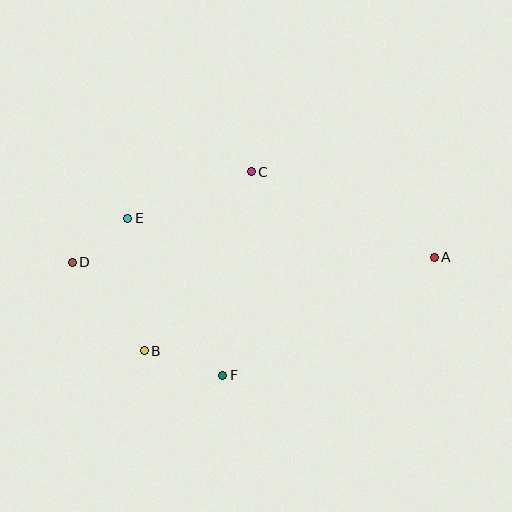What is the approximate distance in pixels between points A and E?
The distance between A and E is approximately 309 pixels.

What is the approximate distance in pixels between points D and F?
The distance between D and F is approximately 188 pixels.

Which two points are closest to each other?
Points D and E are closest to each other.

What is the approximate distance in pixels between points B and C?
The distance between B and C is approximately 209 pixels.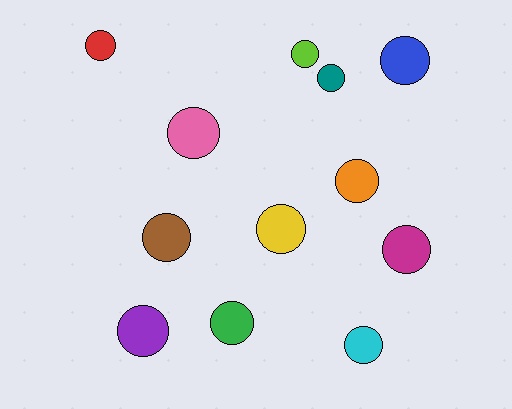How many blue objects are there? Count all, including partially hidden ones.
There is 1 blue object.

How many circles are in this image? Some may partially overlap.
There are 12 circles.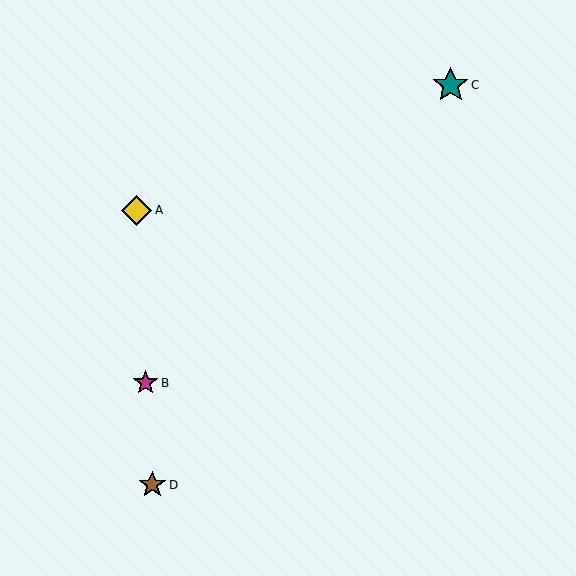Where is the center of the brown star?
The center of the brown star is at (152, 485).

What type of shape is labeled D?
Shape D is a brown star.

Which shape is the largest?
The teal star (labeled C) is the largest.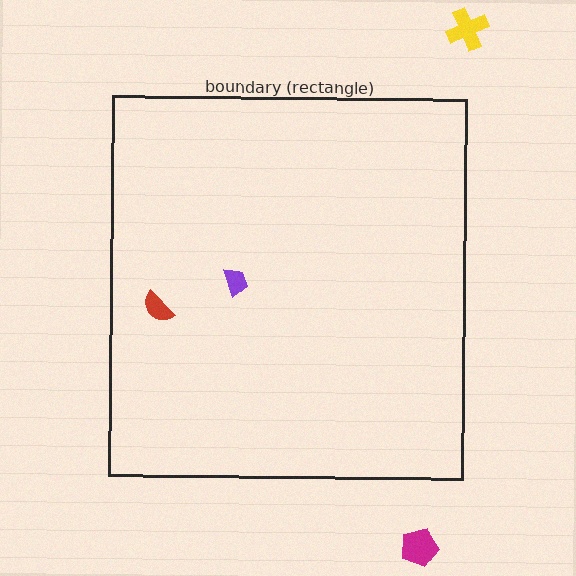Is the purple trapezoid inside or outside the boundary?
Inside.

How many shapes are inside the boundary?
2 inside, 2 outside.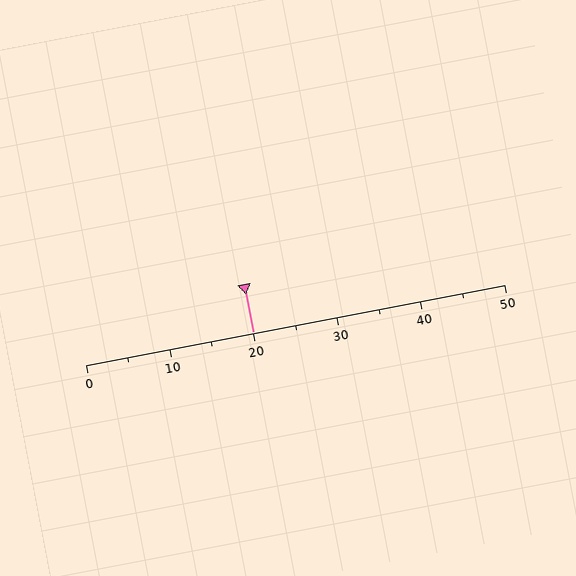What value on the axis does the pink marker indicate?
The marker indicates approximately 20.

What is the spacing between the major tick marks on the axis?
The major ticks are spaced 10 apart.